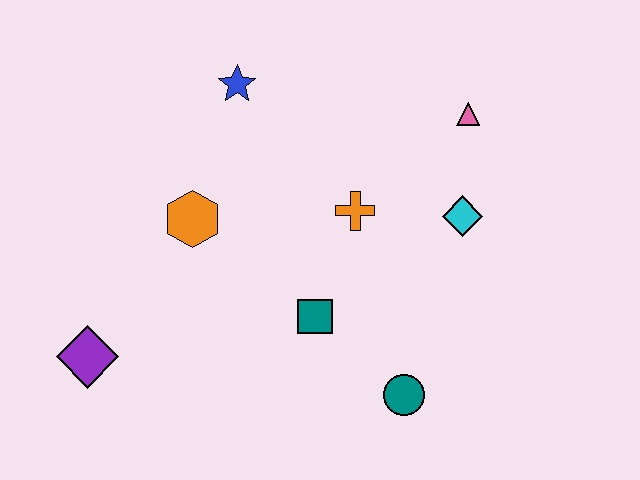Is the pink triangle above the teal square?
Yes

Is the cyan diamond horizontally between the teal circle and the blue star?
No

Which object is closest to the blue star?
The orange hexagon is closest to the blue star.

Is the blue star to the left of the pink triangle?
Yes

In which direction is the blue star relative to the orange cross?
The blue star is above the orange cross.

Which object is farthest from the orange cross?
The purple diamond is farthest from the orange cross.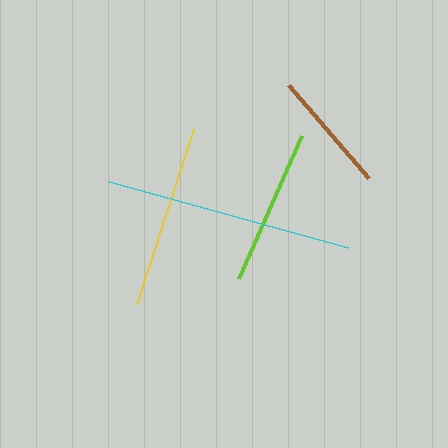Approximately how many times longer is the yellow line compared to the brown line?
The yellow line is approximately 1.5 times the length of the brown line.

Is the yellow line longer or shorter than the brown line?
The yellow line is longer than the brown line.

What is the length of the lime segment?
The lime segment is approximately 156 pixels long.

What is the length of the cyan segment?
The cyan segment is approximately 248 pixels long.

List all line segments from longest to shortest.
From longest to shortest: cyan, yellow, lime, brown.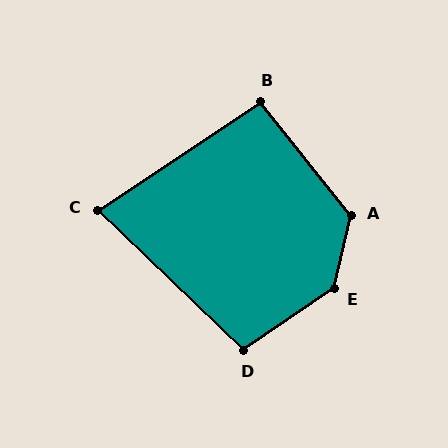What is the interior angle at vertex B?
Approximately 95 degrees (approximately right).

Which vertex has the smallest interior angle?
C, at approximately 77 degrees.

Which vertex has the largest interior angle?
E, at approximately 137 degrees.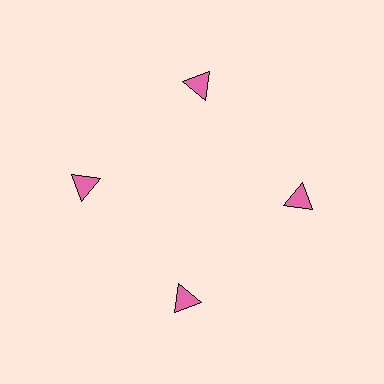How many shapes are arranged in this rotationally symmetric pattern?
There are 4 shapes, arranged in 4 groups of 1.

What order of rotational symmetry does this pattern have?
This pattern has 4-fold rotational symmetry.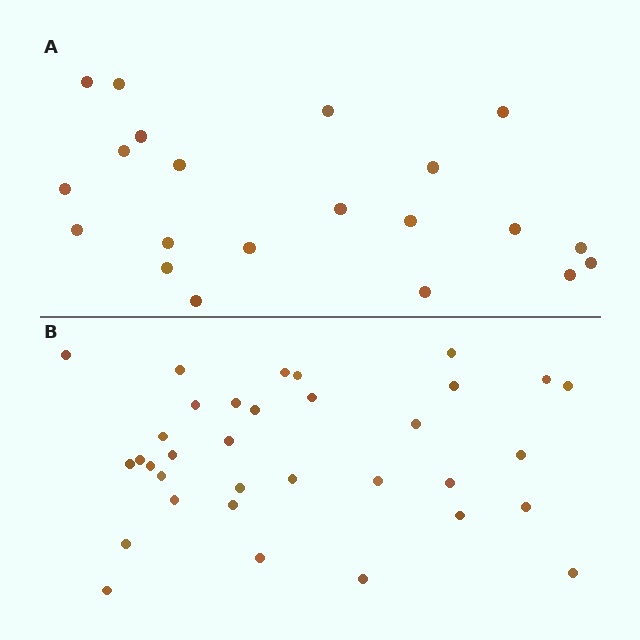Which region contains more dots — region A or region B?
Region B (the bottom region) has more dots.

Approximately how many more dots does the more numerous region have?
Region B has approximately 15 more dots than region A.